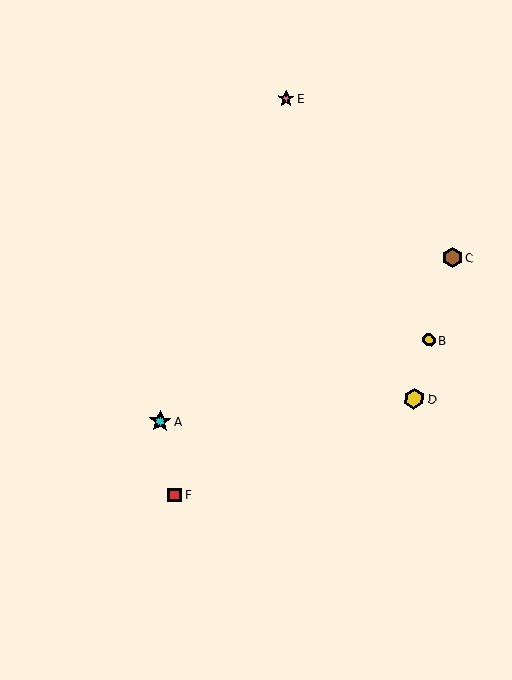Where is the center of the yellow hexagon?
The center of the yellow hexagon is at (414, 399).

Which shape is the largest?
The cyan star (labeled A) is the largest.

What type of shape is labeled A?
Shape A is a cyan star.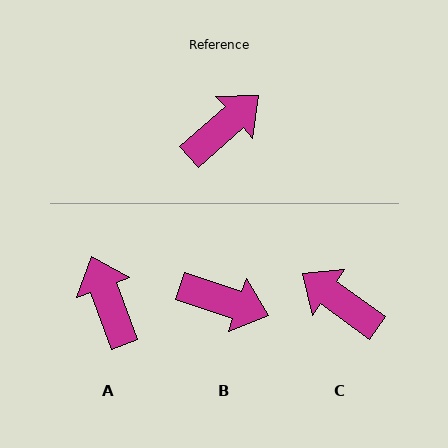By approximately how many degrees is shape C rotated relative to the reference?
Approximately 103 degrees counter-clockwise.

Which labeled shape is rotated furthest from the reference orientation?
C, about 103 degrees away.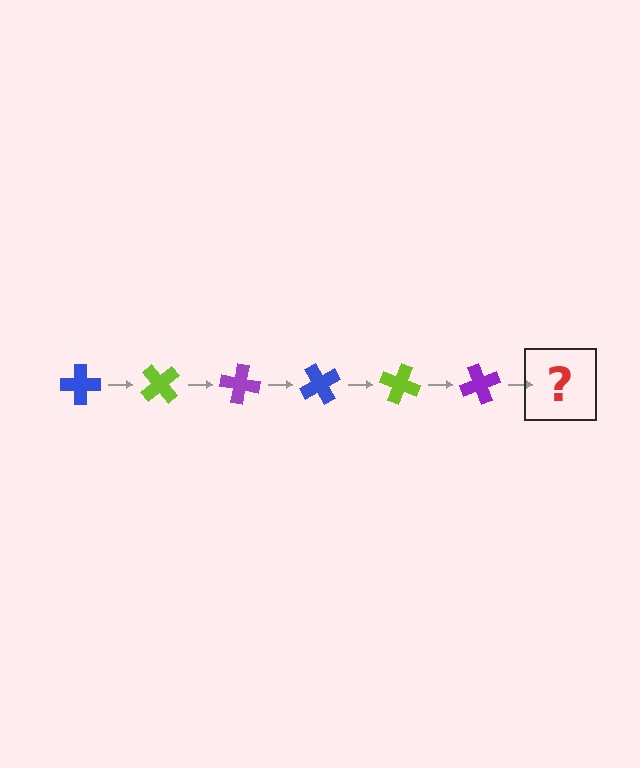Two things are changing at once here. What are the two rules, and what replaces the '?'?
The two rules are that it rotates 50 degrees each step and the color cycles through blue, lime, and purple. The '?' should be a blue cross, rotated 300 degrees from the start.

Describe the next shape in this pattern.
It should be a blue cross, rotated 300 degrees from the start.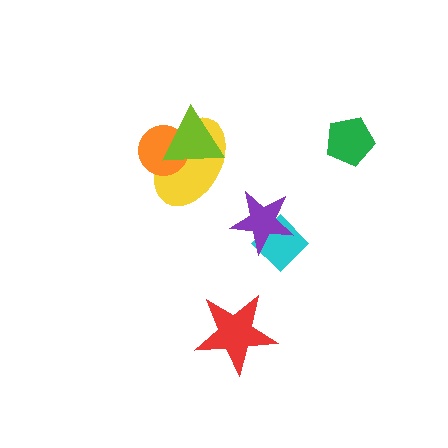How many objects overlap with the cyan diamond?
1 object overlaps with the cyan diamond.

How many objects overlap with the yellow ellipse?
2 objects overlap with the yellow ellipse.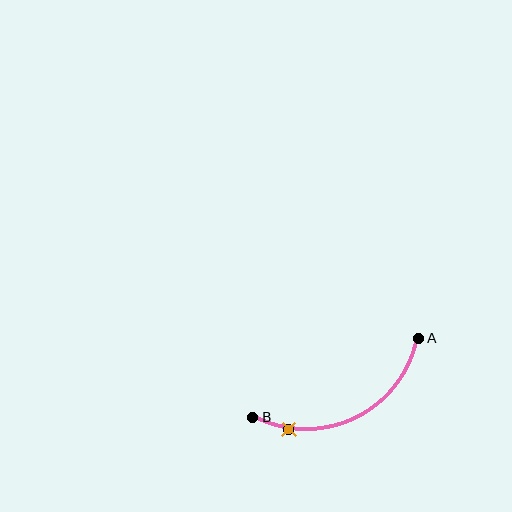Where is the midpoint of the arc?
The arc midpoint is the point on the curve farthest from the straight line joining A and B. It sits below that line.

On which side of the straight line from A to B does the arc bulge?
The arc bulges below the straight line connecting A and B.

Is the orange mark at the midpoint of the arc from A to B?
No. The orange mark lies on the arc but is closer to endpoint B. The arc midpoint would be at the point on the curve equidistant along the arc from both A and B.